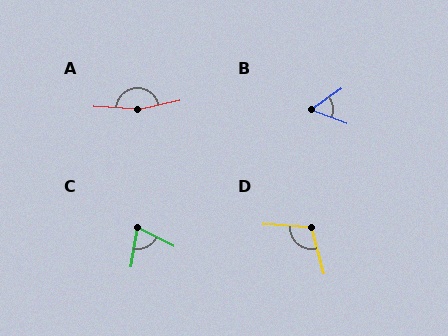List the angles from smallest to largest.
B (56°), C (73°), D (108°), A (164°).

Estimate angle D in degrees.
Approximately 108 degrees.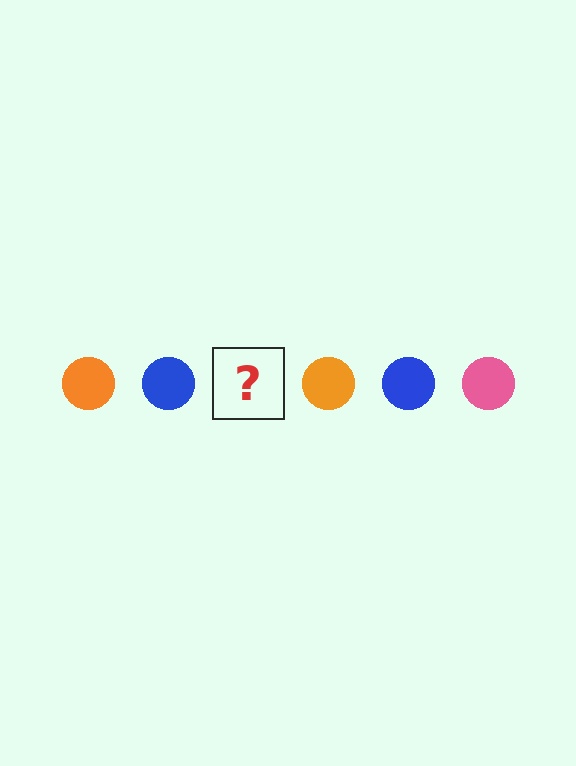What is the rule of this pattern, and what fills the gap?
The rule is that the pattern cycles through orange, blue, pink circles. The gap should be filled with a pink circle.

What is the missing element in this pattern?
The missing element is a pink circle.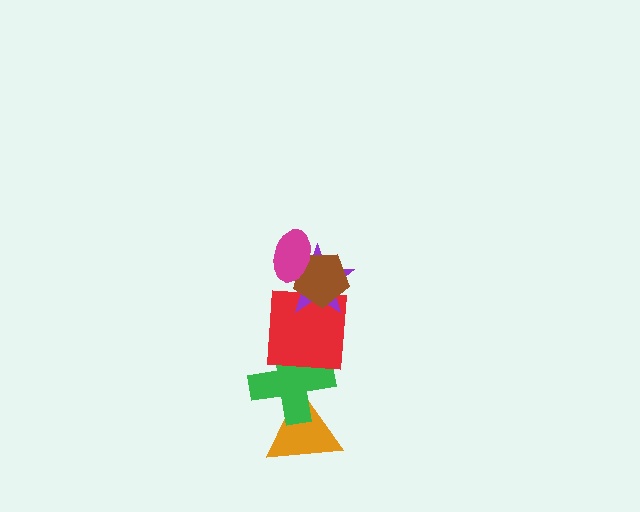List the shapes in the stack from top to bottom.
From top to bottom: the magenta ellipse, the brown pentagon, the purple star, the red square, the green cross, the orange triangle.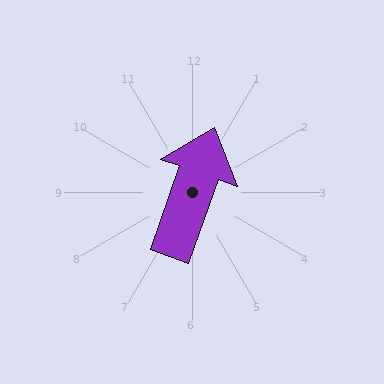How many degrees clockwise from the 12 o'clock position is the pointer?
Approximately 19 degrees.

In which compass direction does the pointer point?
North.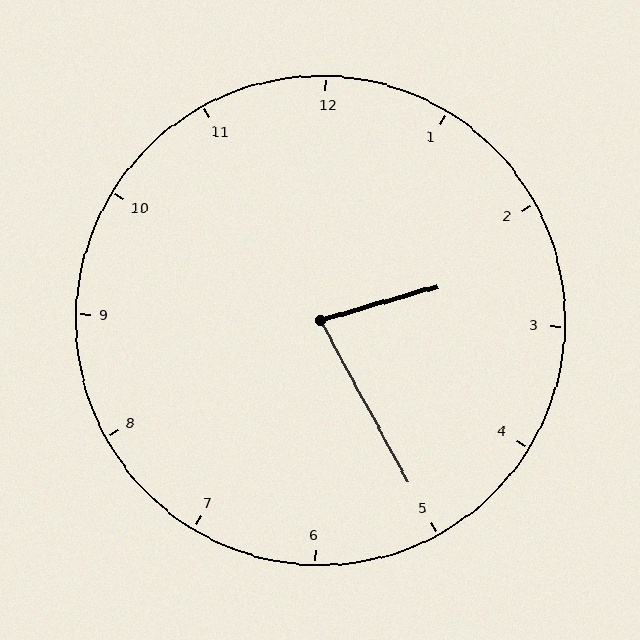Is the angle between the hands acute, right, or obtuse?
It is acute.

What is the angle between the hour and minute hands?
Approximately 78 degrees.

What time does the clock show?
2:25.